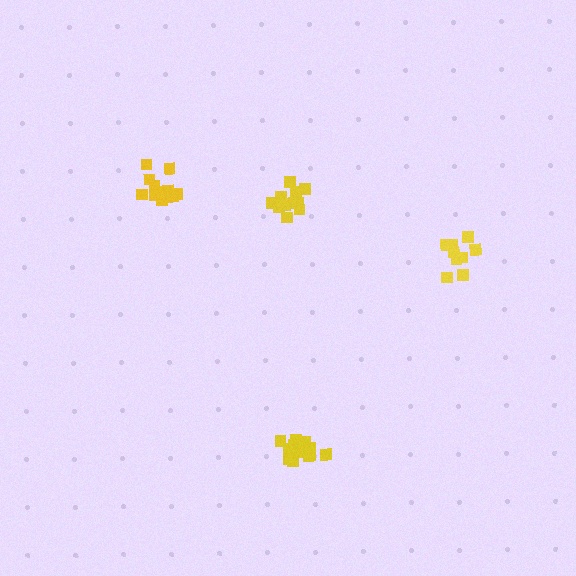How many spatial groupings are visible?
There are 4 spatial groupings.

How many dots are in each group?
Group 1: 14 dots, Group 2: 12 dots, Group 3: 9 dots, Group 4: 12 dots (47 total).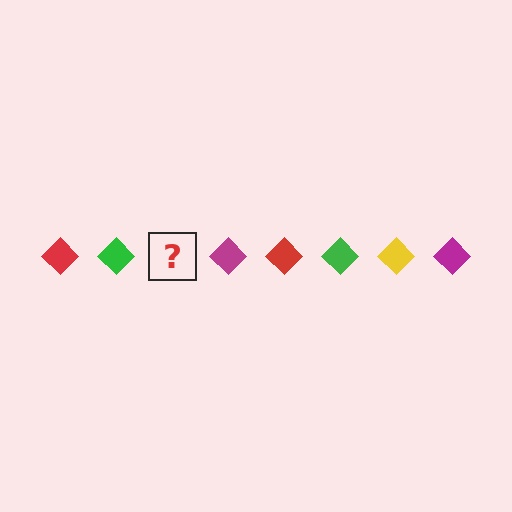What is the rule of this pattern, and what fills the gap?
The rule is that the pattern cycles through red, green, yellow, magenta diamonds. The gap should be filled with a yellow diamond.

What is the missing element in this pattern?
The missing element is a yellow diamond.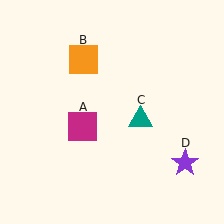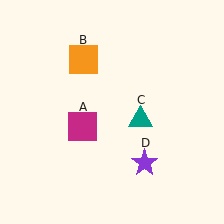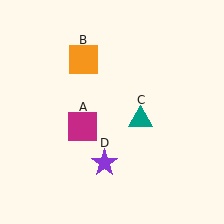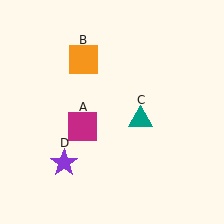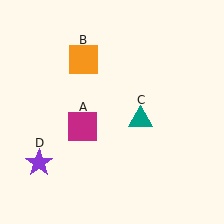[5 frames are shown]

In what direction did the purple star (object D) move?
The purple star (object D) moved left.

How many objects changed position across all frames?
1 object changed position: purple star (object D).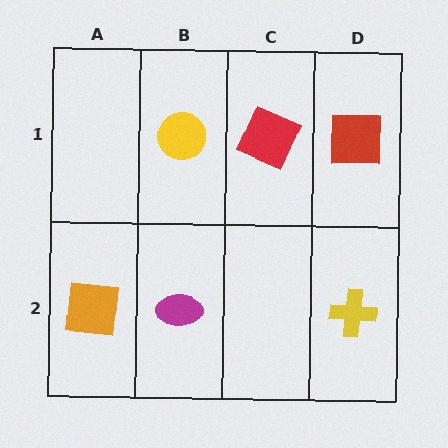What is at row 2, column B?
A magenta ellipse.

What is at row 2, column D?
A yellow cross.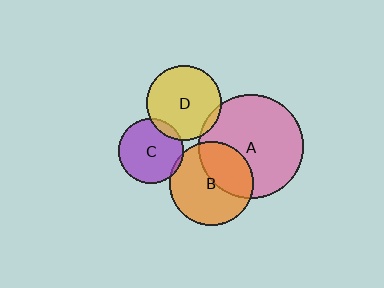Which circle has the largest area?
Circle A (pink).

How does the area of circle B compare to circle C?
Approximately 1.7 times.